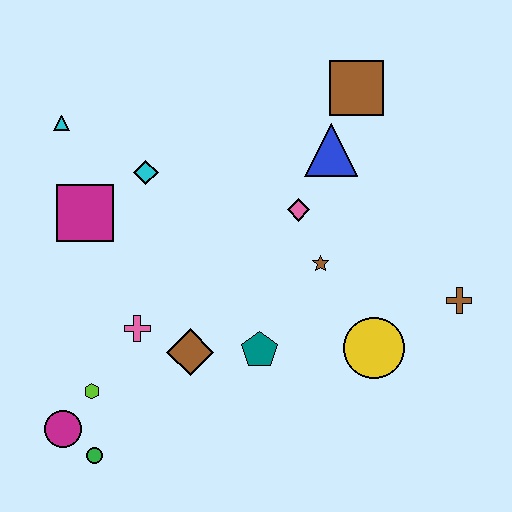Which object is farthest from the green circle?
The brown square is farthest from the green circle.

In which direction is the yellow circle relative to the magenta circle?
The yellow circle is to the right of the magenta circle.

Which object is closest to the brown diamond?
The pink cross is closest to the brown diamond.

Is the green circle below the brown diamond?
Yes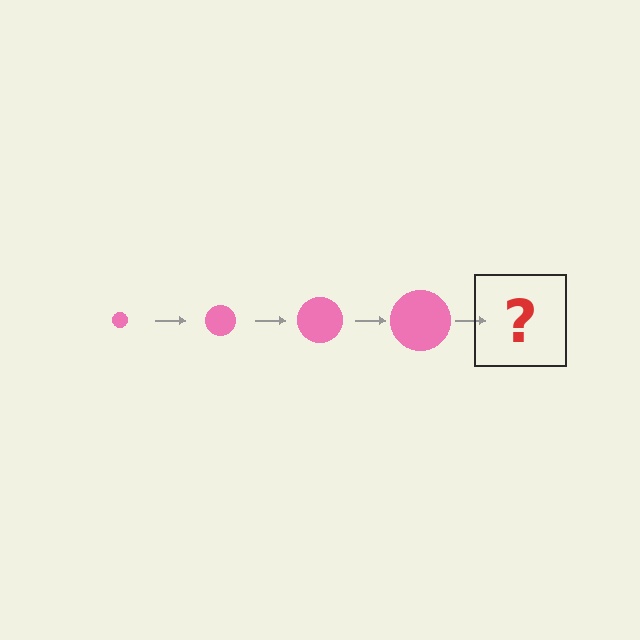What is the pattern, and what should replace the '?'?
The pattern is that the circle gets progressively larger each step. The '?' should be a pink circle, larger than the previous one.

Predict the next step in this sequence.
The next step is a pink circle, larger than the previous one.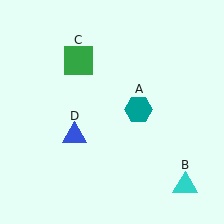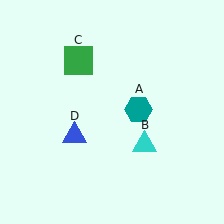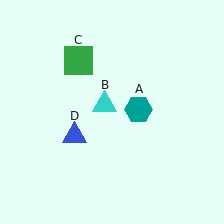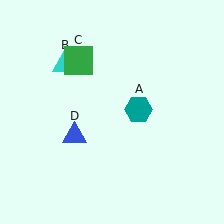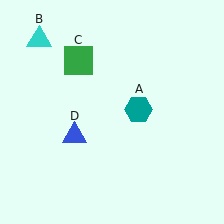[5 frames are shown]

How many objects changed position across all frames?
1 object changed position: cyan triangle (object B).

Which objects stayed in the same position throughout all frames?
Teal hexagon (object A) and green square (object C) and blue triangle (object D) remained stationary.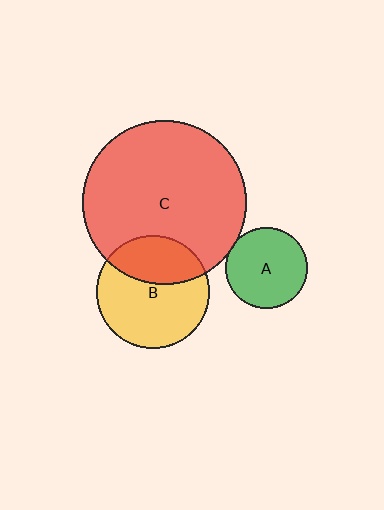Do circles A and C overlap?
Yes.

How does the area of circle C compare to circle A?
Approximately 4.1 times.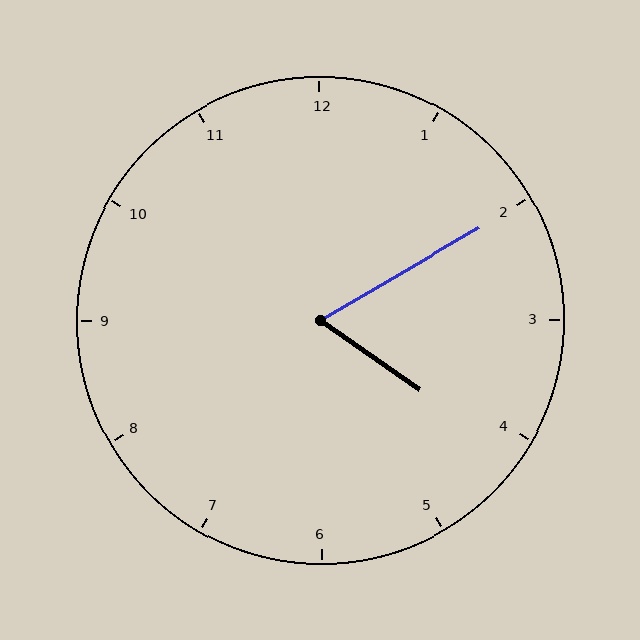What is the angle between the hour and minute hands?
Approximately 65 degrees.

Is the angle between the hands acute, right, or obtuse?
It is acute.